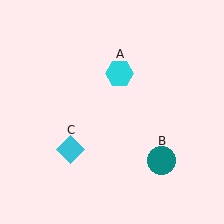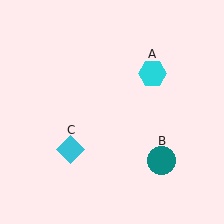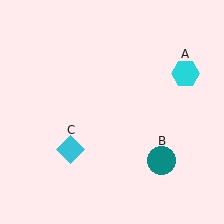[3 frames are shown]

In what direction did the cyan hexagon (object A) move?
The cyan hexagon (object A) moved right.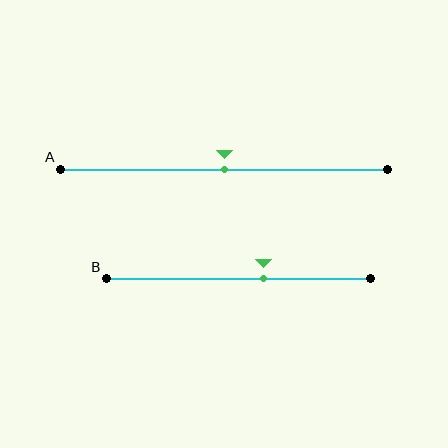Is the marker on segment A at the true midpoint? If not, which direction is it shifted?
Yes, the marker on segment A is at the true midpoint.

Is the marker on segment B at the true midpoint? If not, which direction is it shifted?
No, the marker on segment B is shifted to the right by about 10% of the segment length.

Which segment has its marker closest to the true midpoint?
Segment A has its marker closest to the true midpoint.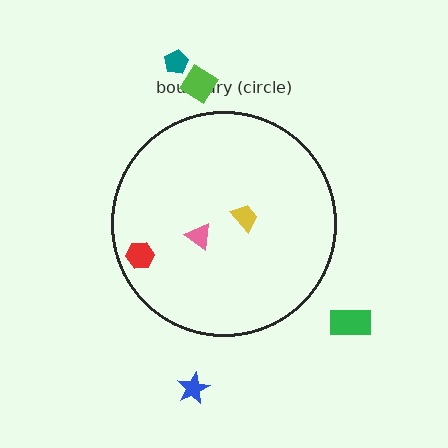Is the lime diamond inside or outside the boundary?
Outside.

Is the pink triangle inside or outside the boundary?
Inside.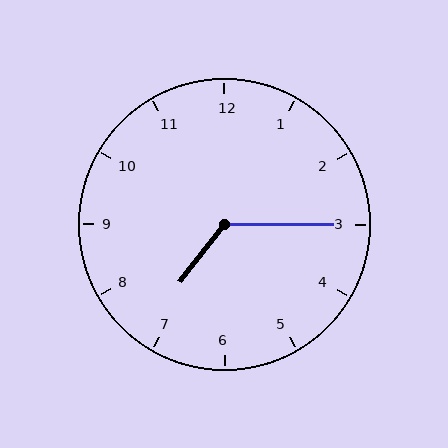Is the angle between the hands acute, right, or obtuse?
It is obtuse.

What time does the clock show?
7:15.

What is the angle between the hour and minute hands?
Approximately 128 degrees.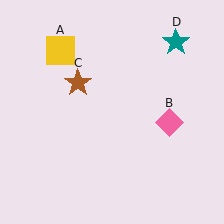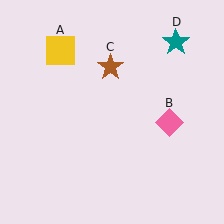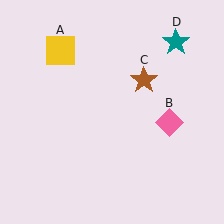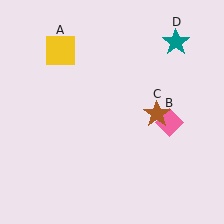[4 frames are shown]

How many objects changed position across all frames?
1 object changed position: brown star (object C).